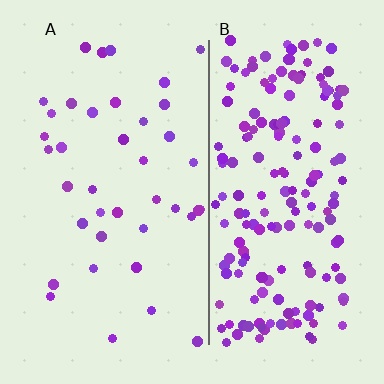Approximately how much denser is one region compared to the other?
Approximately 4.7× — region B over region A.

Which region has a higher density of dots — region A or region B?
B (the right).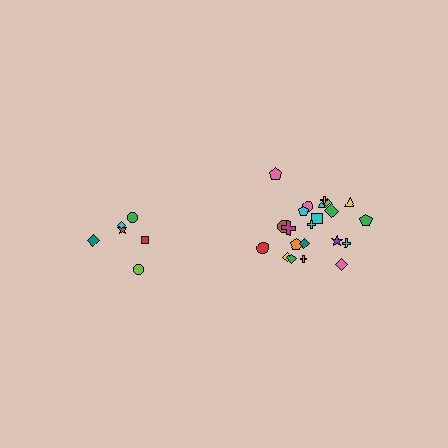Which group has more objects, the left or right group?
The right group.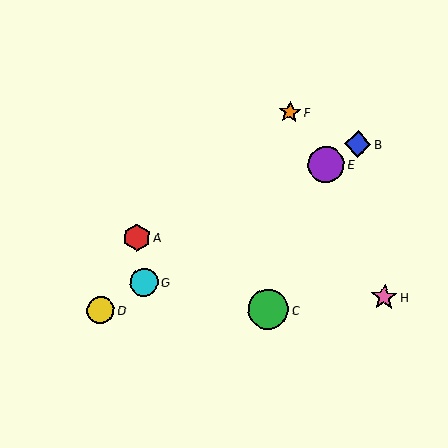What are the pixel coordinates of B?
Object B is at (358, 144).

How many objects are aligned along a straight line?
4 objects (B, D, E, G) are aligned along a straight line.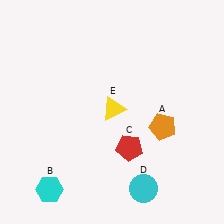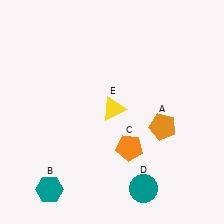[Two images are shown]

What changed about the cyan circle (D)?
In Image 1, D is cyan. In Image 2, it changed to teal.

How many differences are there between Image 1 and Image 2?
There are 3 differences between the two images.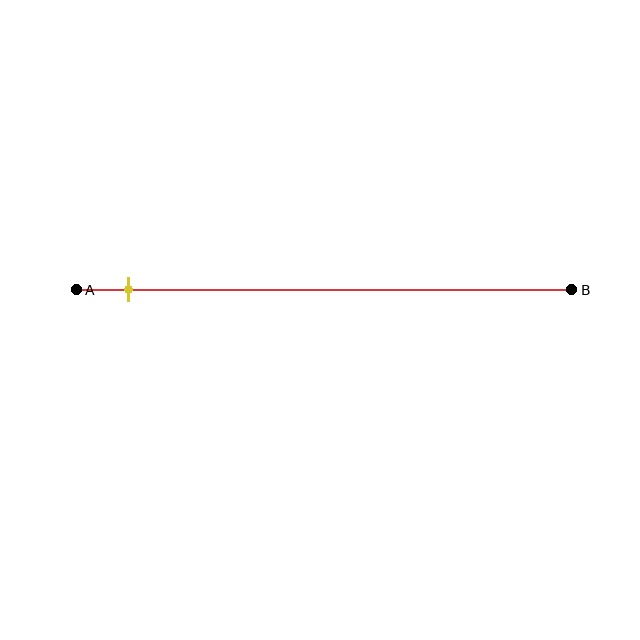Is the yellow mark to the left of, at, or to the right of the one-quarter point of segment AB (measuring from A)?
The yellow mark is to the left of the one-quarter point of segment AB.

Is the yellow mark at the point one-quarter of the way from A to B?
No, the mark is at about 10% from A, not at the 25% one-quarter point.